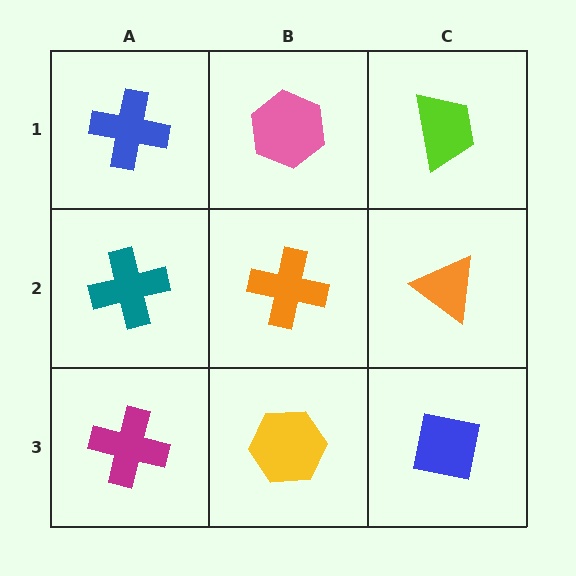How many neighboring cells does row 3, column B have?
3.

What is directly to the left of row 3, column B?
A magenta cross.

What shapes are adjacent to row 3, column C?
An orange triangle (row 2, column C), a yellow hexagon (row 3, column B).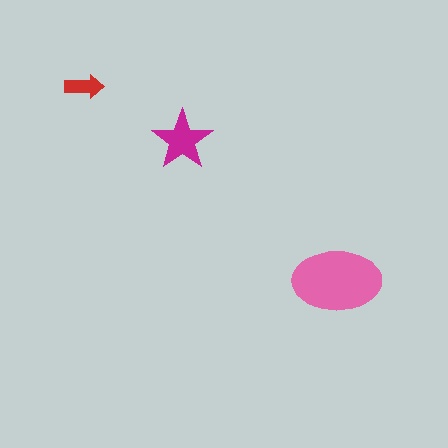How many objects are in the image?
There are 3 objects in the image.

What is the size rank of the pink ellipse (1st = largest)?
1st.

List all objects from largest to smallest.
The pink ellipse, the magenta star, the red arrow.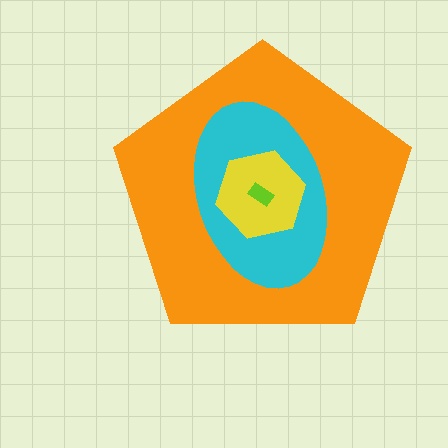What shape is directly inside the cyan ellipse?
The yellow hexagon.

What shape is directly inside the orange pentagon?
The cyan ellipse.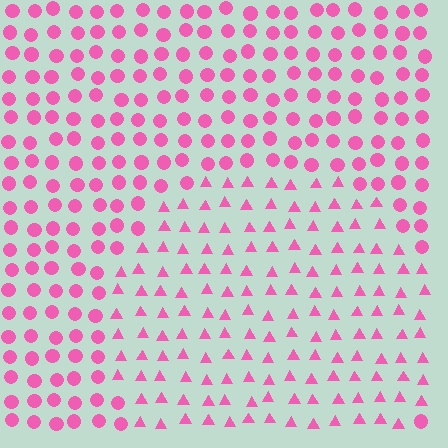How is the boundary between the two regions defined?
The boundary is defined by a change in element shape: triangles inside vs. circles outside. All elements share the same color and spacing.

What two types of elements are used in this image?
The image uses triangles inside the circle region and circles outside it.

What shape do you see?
I see a circle.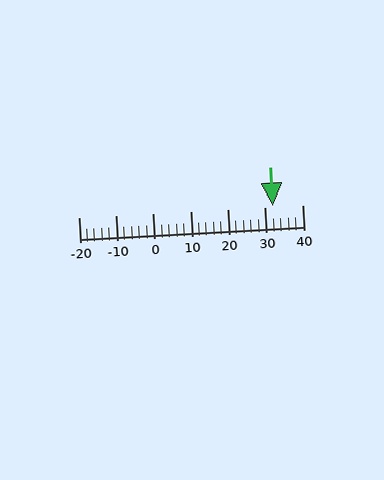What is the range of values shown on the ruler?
The ruler shows values from -20 to 40.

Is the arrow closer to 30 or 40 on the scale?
The arrow is closer to 30.